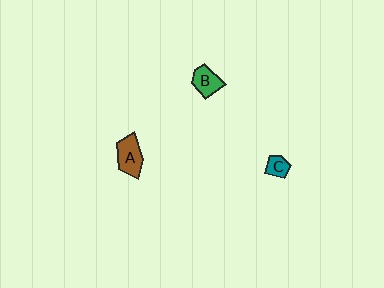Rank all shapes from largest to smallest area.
From largest to smallest: A (brown), B (green), C (teal).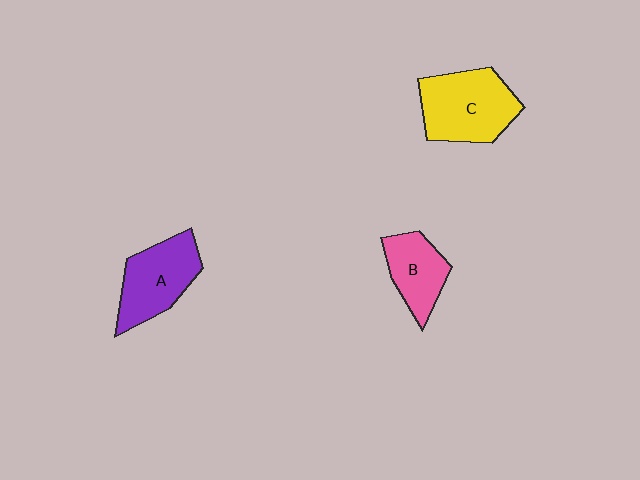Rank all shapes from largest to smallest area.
From largest to smallest: C (yellow), A (purple), B (pink).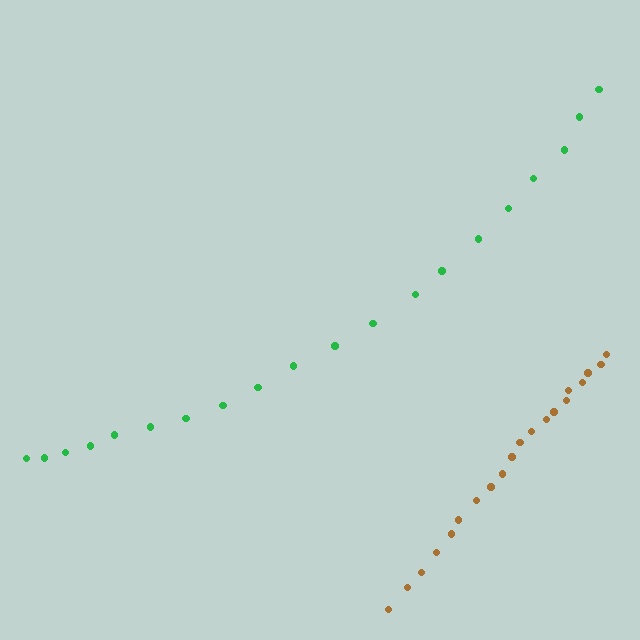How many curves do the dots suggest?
There are 2 distinct paths.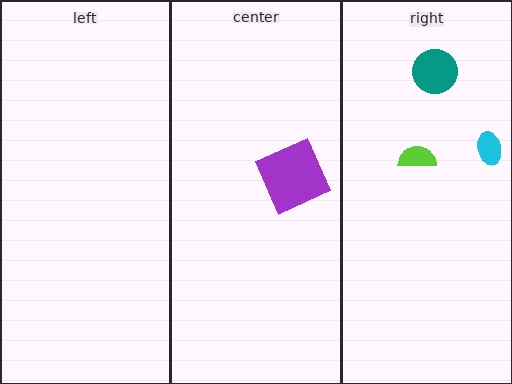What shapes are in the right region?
The teal circle, the lime semicircle, the cyan ellipse.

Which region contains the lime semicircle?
The right region.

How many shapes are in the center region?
1.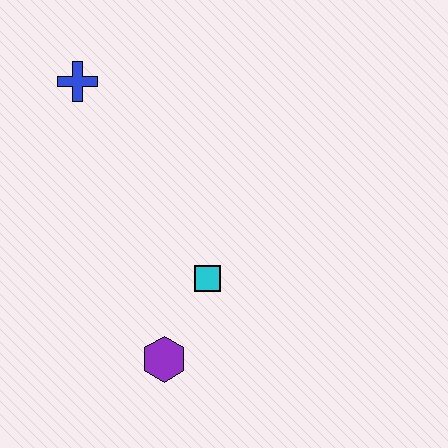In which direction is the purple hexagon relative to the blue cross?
The purple hexagon is below the blue cross.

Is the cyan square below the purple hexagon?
No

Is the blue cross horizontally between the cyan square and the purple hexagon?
No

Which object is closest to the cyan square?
The purple hexagon is closest to the cyan square.